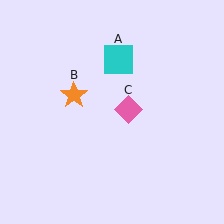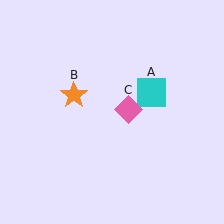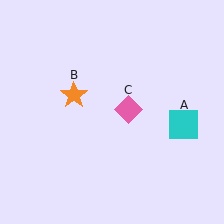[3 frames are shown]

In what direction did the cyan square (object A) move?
The cyan square (object A) moved down and to the right.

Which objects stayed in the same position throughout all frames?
Orange star (object B) and pink diamond (object C) remained stationary.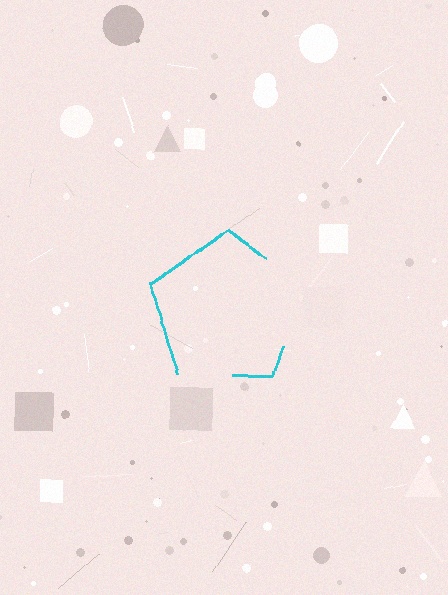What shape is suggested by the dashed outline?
The dashed outline suggests a pentagon.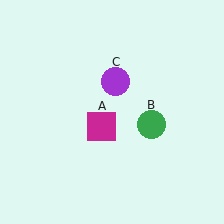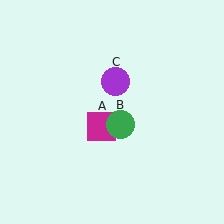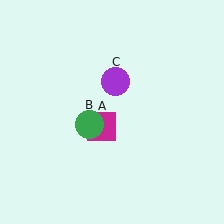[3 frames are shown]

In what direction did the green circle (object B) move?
The green circle (object B) moved left.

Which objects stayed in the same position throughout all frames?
Magenta square (object A) and purple circle (object C) remained stationary.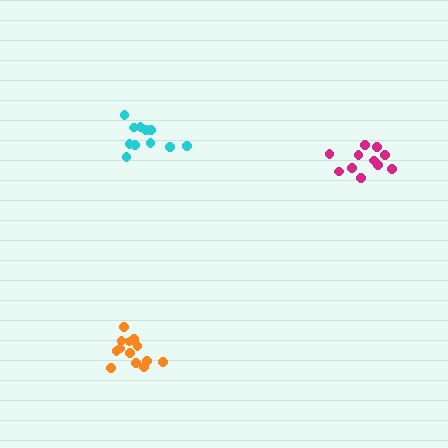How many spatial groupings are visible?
There are 3 spatial groupings.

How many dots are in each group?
Group 1: 11 dots, Group 2: 13 dots, Group 3: 11 dots (35 total).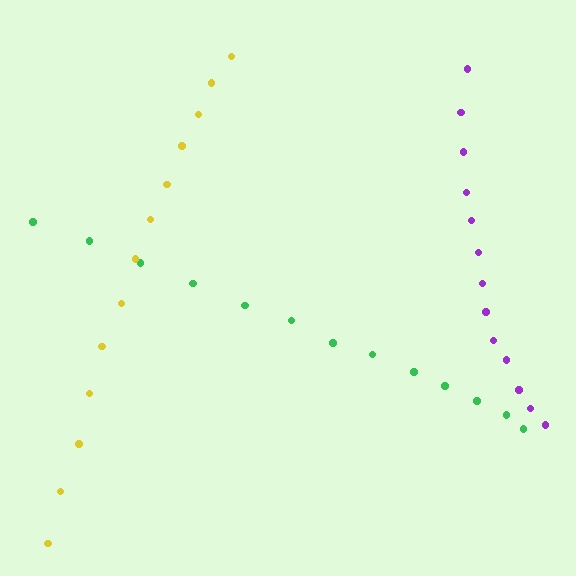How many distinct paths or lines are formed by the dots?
There are 3 distinct paths.